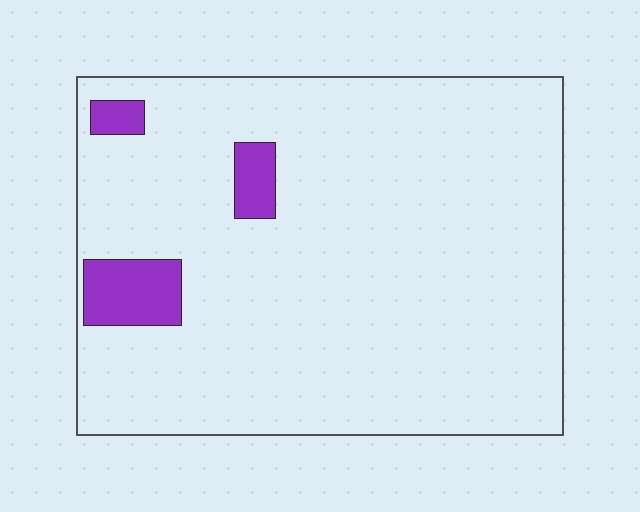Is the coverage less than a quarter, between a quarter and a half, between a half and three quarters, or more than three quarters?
Less than a quarter.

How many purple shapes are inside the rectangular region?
3.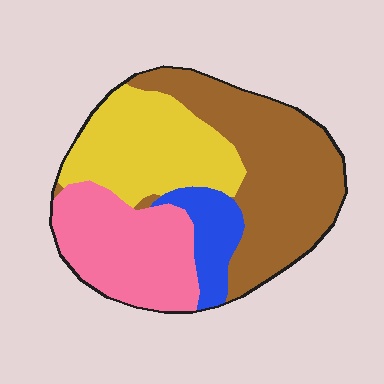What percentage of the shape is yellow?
Yellow takes up about one quarter (1/4) of the shape.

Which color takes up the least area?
Blue, at roughly 10%.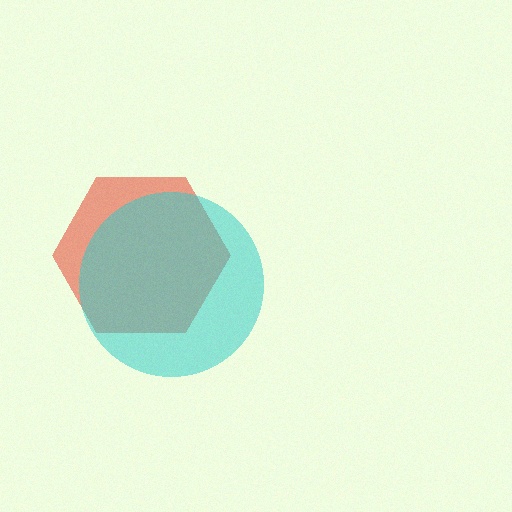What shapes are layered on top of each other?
The layered shapes are: a red hexagon, a cyan circle.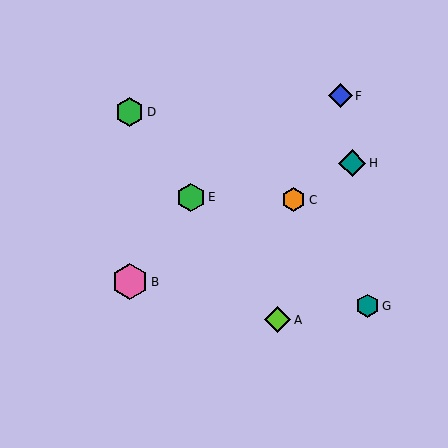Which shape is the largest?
The pink hexagon (labeled B) is the largest.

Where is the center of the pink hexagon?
The center of the pink hexagon is at (130, 282).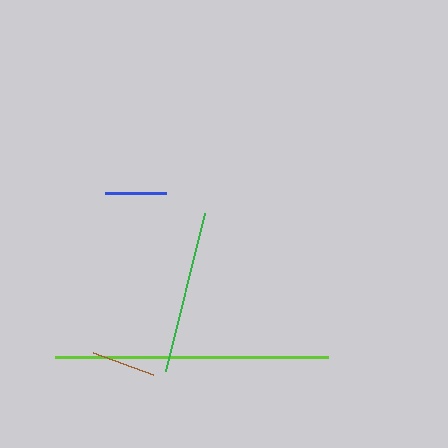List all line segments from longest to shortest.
From longest to shortest: lime, green, brown, blue.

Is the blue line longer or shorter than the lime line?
The lime line is longer than the blue line.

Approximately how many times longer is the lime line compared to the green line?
The lime line is approximately 1.7 times the length of the green line.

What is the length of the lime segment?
The lime segment is approximately 273 pixels long.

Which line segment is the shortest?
The blue line is the shortest at approximately 60 pixels.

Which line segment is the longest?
The lime line is the longest at approximately 273 pixels.